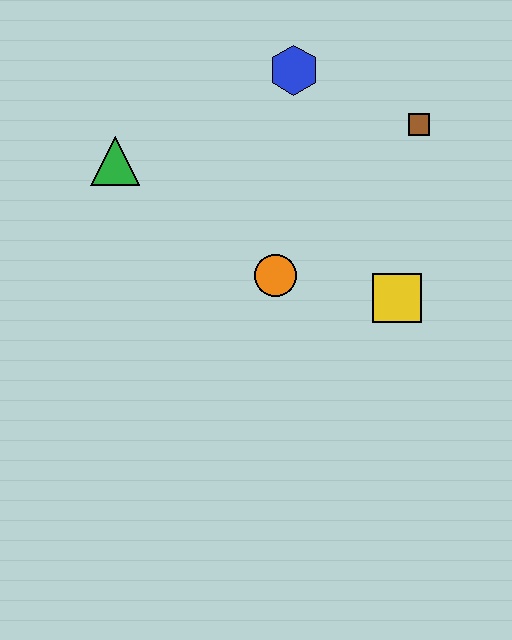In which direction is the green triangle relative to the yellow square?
The green triangle is to the left of the yellow square.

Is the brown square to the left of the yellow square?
No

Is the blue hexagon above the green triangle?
Yes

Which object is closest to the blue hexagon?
The brown square is closest to the blue hexagon.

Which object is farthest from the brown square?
The green triangle is farthest from the brown square.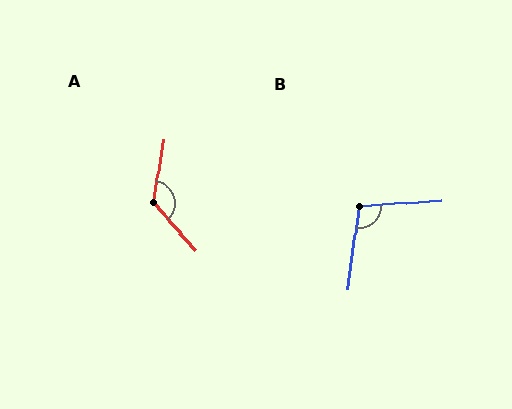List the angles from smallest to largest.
B (102°), A (129°).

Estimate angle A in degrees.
Approximately 129 degrees.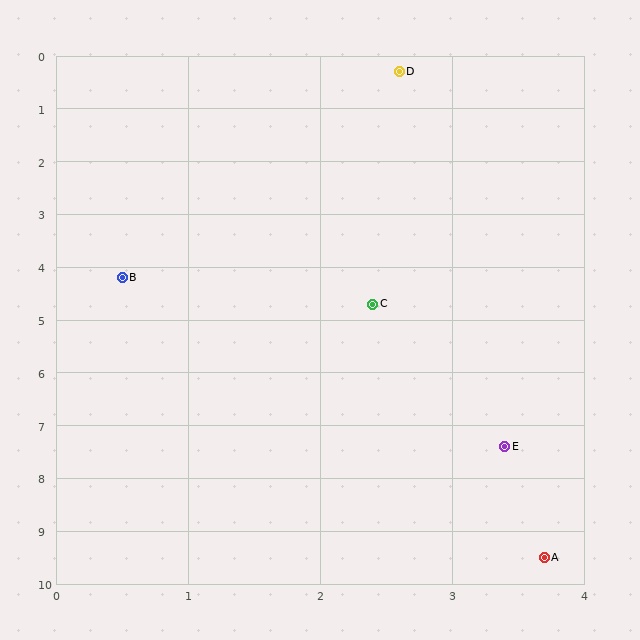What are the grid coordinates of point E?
Point E is at approximately (3.4, 7.4).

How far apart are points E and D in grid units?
Points E and D are about 7.1 grid units apart.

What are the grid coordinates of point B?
Point B is at approximately (0.5, 4.2).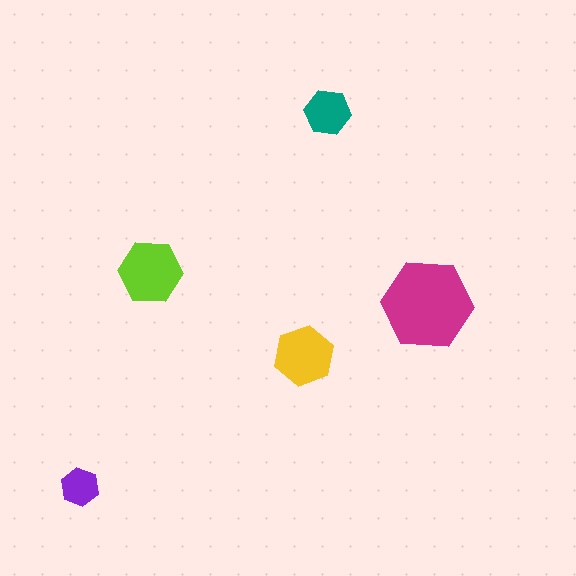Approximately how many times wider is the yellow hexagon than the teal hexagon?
About 1.5 times wider.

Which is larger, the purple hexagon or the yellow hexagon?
The yellow one.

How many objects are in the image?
There are 5 objects in the image.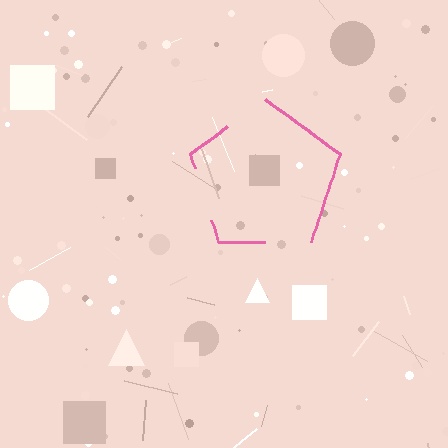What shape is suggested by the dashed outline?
The dashed outline suggests a pentagon.